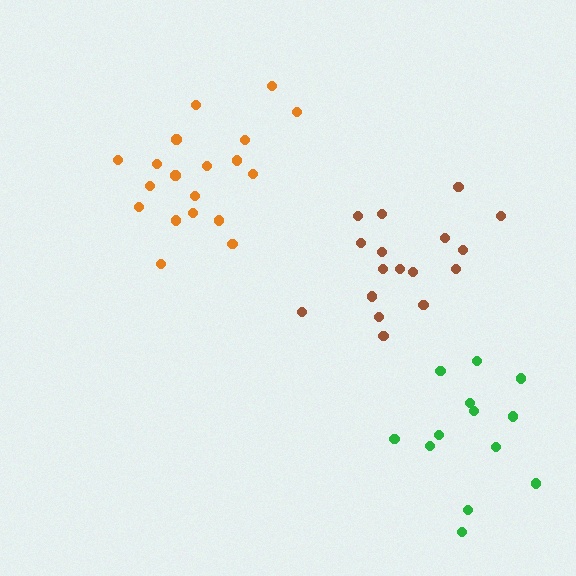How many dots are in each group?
Group 1: 19 dots, Group 2: 13 dots, Group 3: 17 dots (49 total).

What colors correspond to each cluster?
The clusters are colored: orange, green, brown.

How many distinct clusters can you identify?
There are 3 distinct clusters.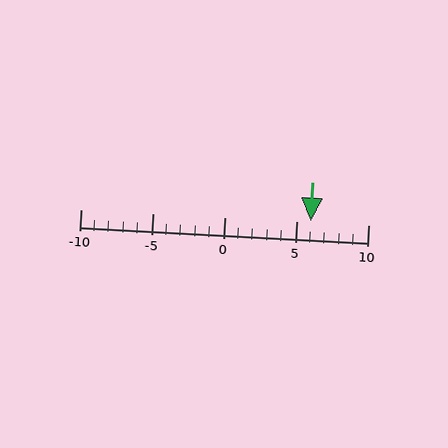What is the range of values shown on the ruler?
The ruler shows values from -10 to 10.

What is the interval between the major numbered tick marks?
The major tick marks are spaced 5 units apart.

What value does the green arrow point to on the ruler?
The green arrow points to approximately 6.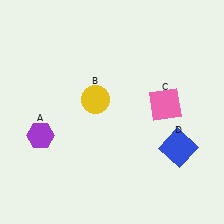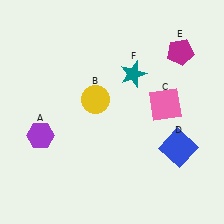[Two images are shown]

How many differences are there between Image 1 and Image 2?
There are 2 differences between the two images.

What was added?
A magenta pentagon (E), a teal star (F) were added in Image 2.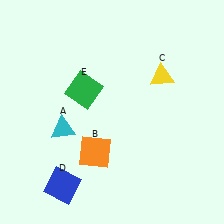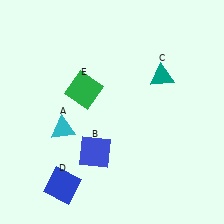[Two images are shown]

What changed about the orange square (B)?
In Image 1, B is orange. In Image 2, it changed to blue.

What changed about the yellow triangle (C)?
In Image 1, C is yellow. In Image 2, it changed to teal.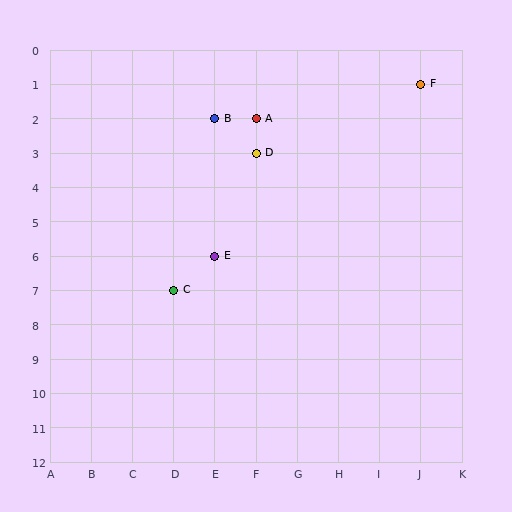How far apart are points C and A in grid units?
Points C and A are 2 columns and 5 rows apart (about 5.4 grid units diagonally).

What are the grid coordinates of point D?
Point D is at grid coordinates (F, 3).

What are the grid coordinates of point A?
Point A is at grid coordinates (F, 2).